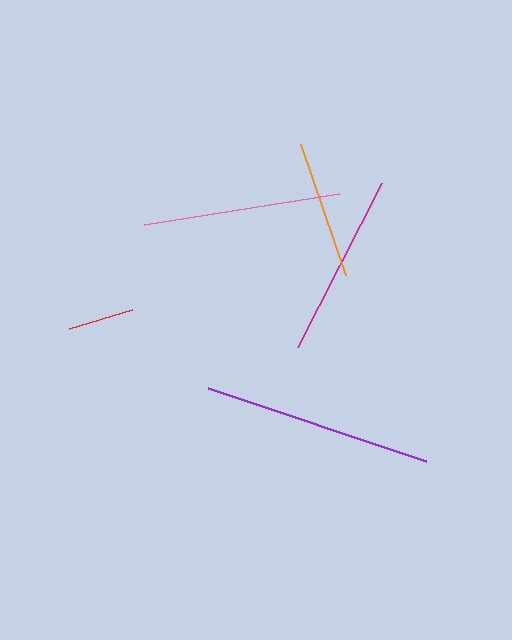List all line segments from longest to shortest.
From longest to shortest: purple, pink, magenta, orange, red.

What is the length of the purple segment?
The purple segment is approximately 230 pixels long.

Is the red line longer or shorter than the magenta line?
The magenta line is longer than the red line.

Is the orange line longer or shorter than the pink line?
The pink line is longer than the orange line.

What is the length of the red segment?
The red segment is approximately 65 pixels long.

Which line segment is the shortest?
The red line is the shortest at approximately 65 pixels.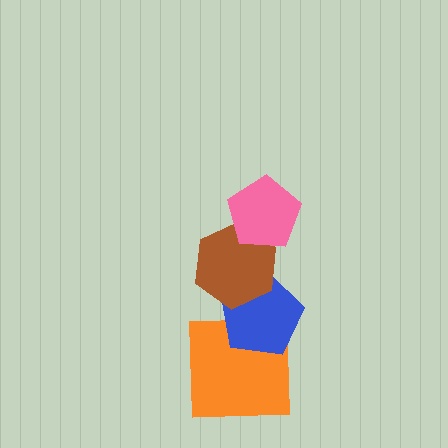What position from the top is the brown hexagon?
The brown hexagon is 2nd from the top.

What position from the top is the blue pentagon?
The blue pentagon is 3rd from the top.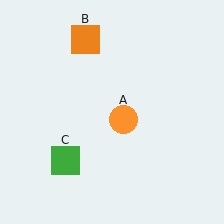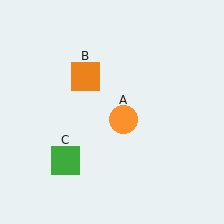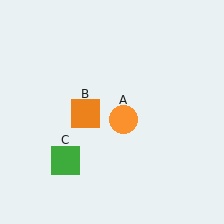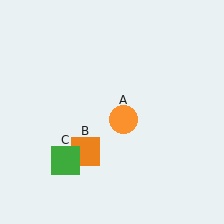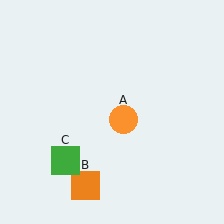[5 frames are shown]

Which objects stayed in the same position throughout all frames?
Orange circle (object A) and green square (object C) remained stationary.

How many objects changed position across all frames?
1 object changed position: orange square (object B).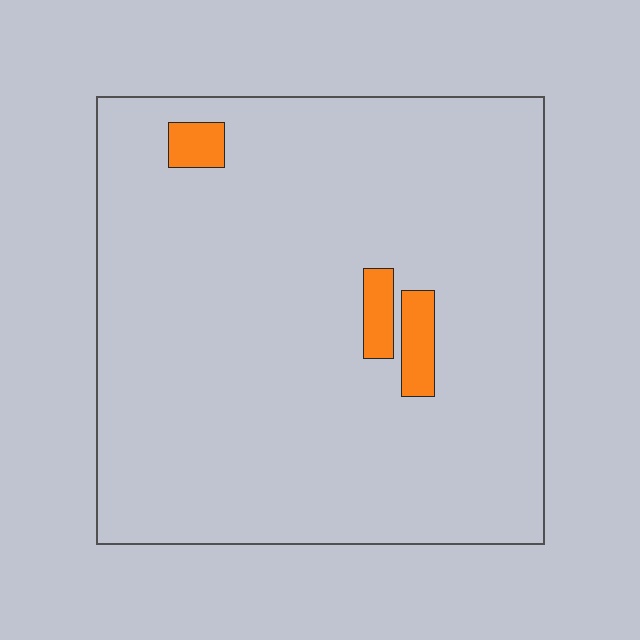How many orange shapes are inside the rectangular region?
3.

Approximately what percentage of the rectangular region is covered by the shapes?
Approximately 5%.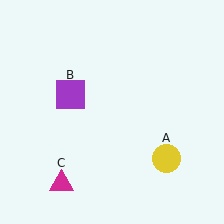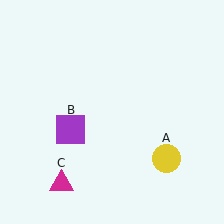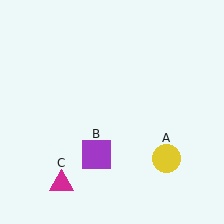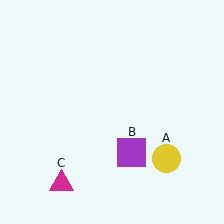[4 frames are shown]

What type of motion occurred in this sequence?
The purple square (object B) rotated counterclockwise around the center of the scene.